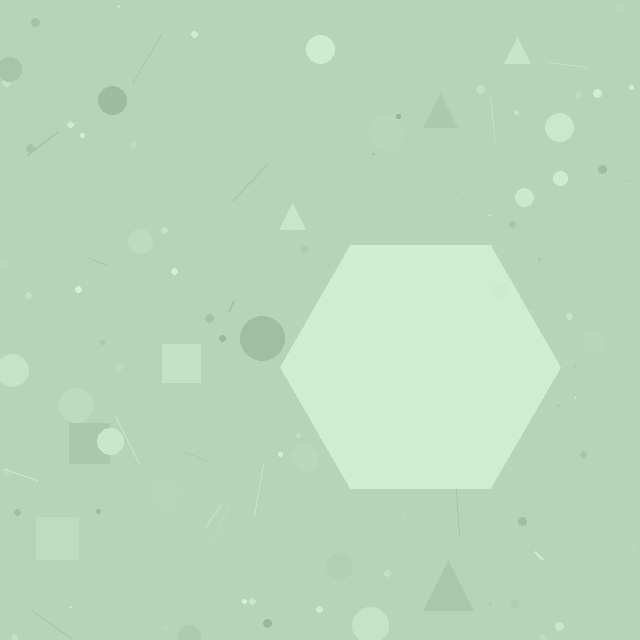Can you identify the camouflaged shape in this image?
The camouflaged shape is a hexagon.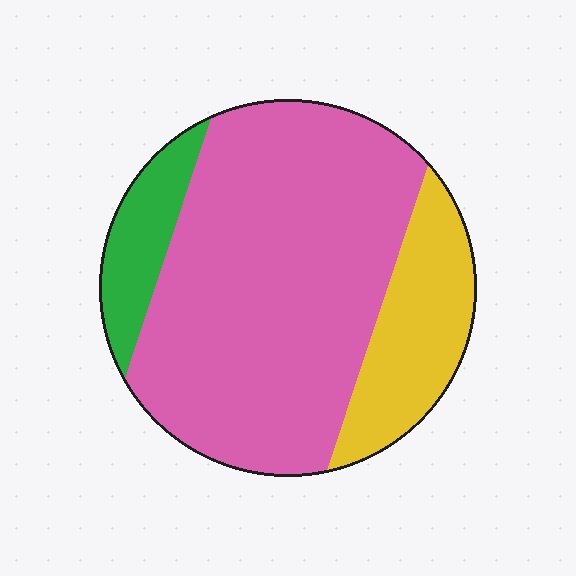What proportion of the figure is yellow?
Yellow covers 20% of the figure.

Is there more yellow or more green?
Yellow.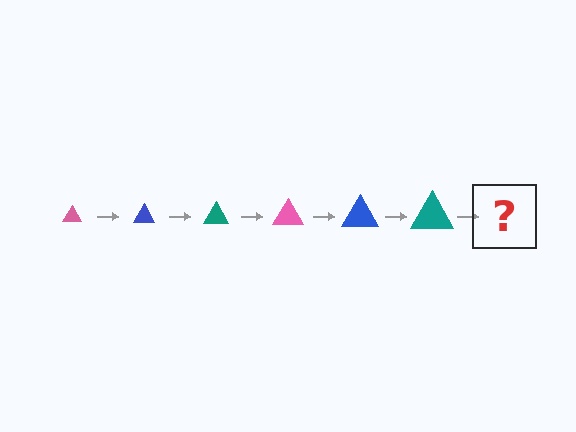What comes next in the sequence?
The next element should be a pink triangle, larger than the previous one.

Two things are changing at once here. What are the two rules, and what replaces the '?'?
The two rules are that the triangle grows larger each step and the color cycles through pink, blue, and teal. The '?' should be a pink triangle, larger than the previous one.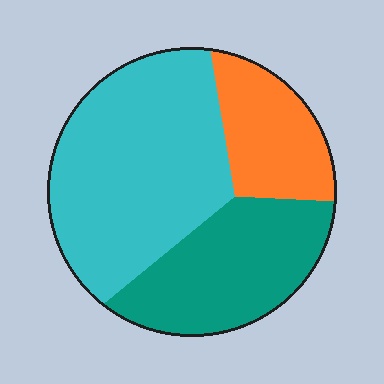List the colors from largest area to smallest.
From largest to smallest: cyan, teal, orange.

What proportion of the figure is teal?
Teal takes up about one third (1/3) of the figure.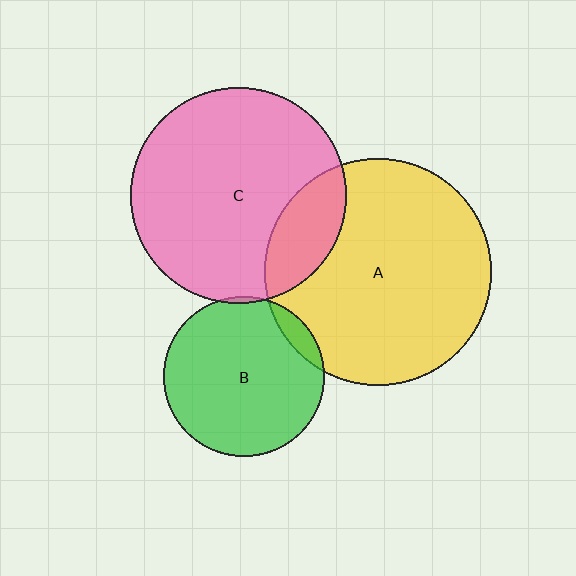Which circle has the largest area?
Circle A (yellow).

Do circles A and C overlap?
Yes.